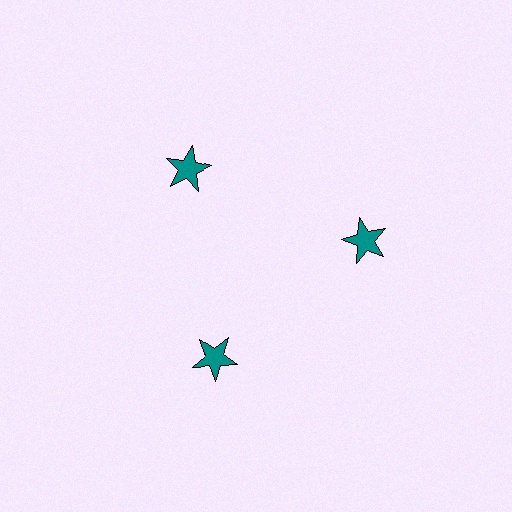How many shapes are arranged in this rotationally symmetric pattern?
There are 3 shapes, arranged in 3 groups of 1.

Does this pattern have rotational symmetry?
Yes, this pattern has 3-fold rotational symmetry. It looks the same after rotating 120 degrees around the center.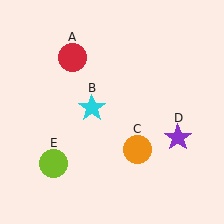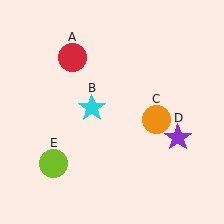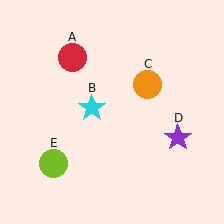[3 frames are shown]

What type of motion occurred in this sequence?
The orange circle (object C) rotated counterclockwise around the center of the scene.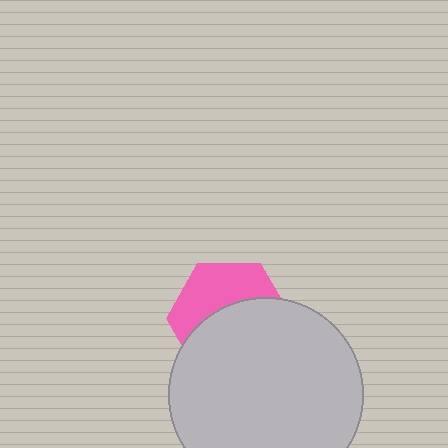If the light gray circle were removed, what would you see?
You would see the complete pink hexagon.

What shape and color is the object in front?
The object in front is a light gray circle.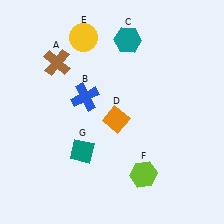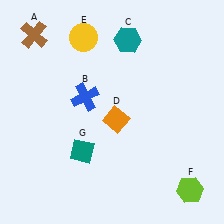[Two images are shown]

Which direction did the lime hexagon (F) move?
The lime hexagon (F) moved right.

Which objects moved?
The objects that moved are: the brown cross (A), the lime hexagon (F).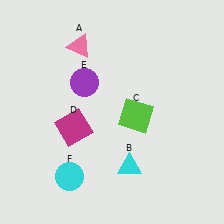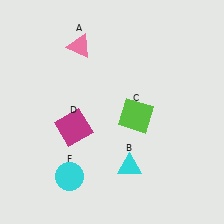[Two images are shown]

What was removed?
The purple circle (E) was removed in Image 2.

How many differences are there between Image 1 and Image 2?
There is 1 difference between the two images.